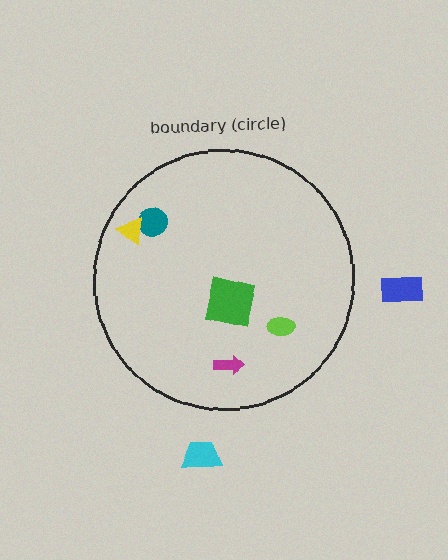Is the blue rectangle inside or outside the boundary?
Outside.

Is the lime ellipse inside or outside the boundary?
Inside.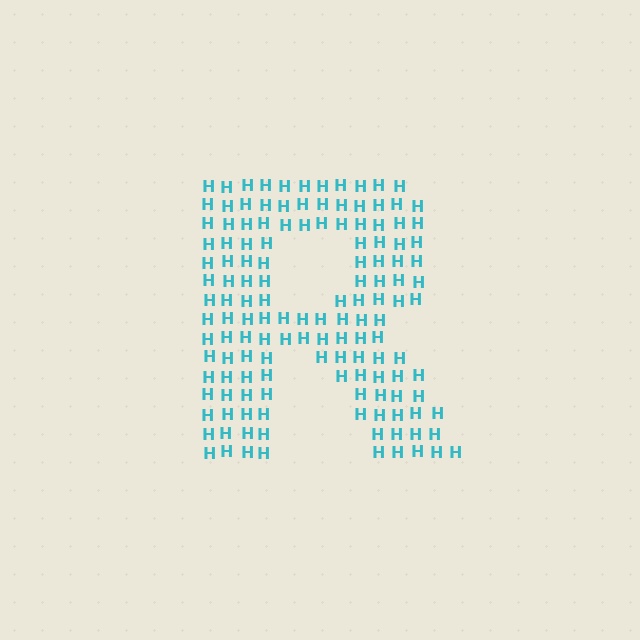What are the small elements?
The small elements are letter H's.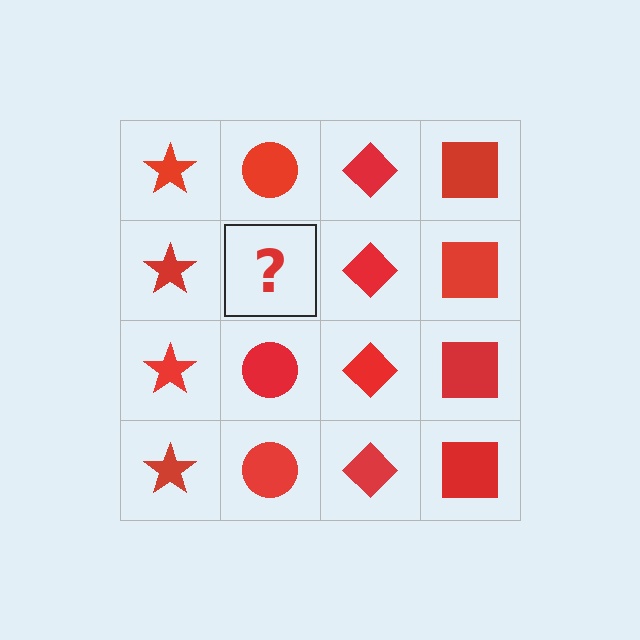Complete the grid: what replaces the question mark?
The question mark should be replaced with a red circle.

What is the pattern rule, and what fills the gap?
The rule is that each column has a consistent shape. The gap should be filled with a red circle.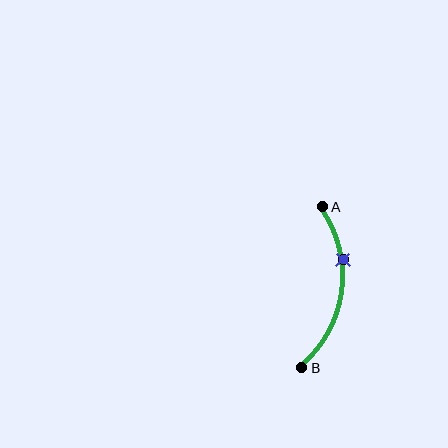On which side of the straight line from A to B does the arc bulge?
The arc bulges to the right of the straight line connecting A and B.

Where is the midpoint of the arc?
The arc midpoint is the point on the curve farthest from the straight line joining A and B. It sits to the right of that line.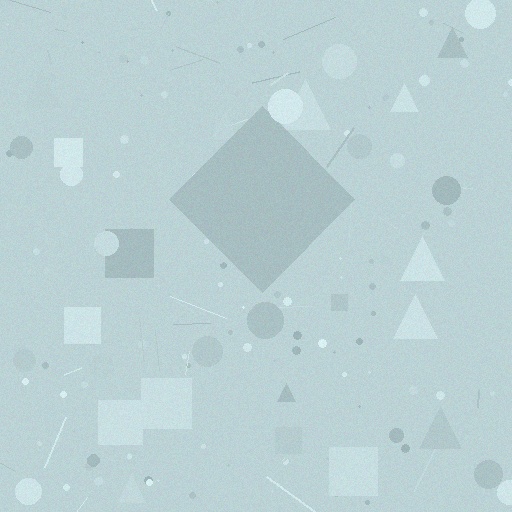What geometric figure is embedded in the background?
A diamond is embedded in the background.